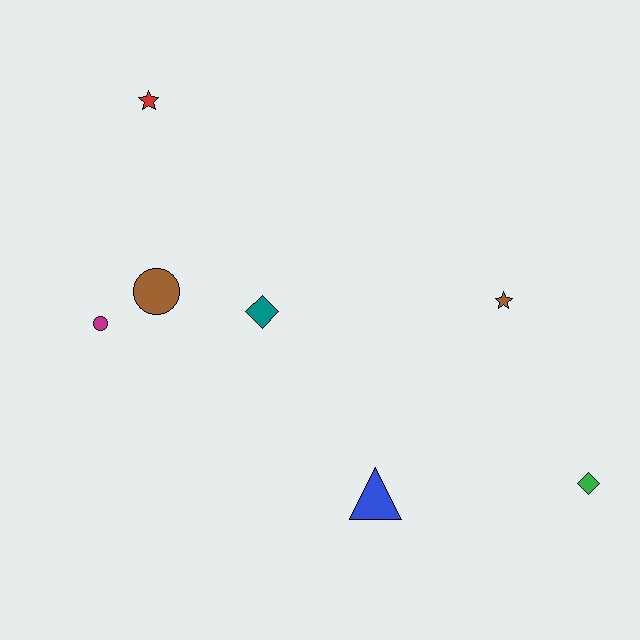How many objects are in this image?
There are 7 objects.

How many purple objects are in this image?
There are no purple objects.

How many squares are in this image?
There are no squares.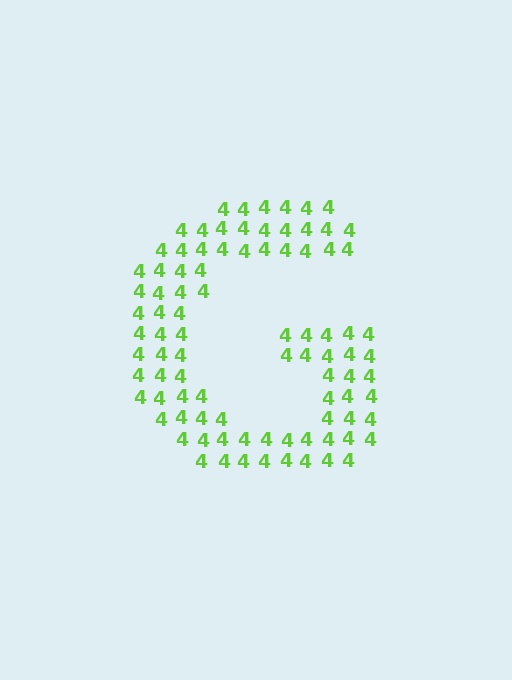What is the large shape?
The large shape is the letter G.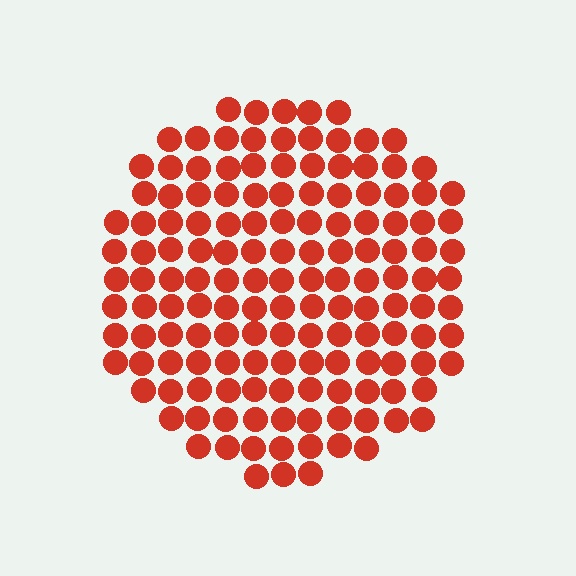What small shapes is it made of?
It is made of small circles.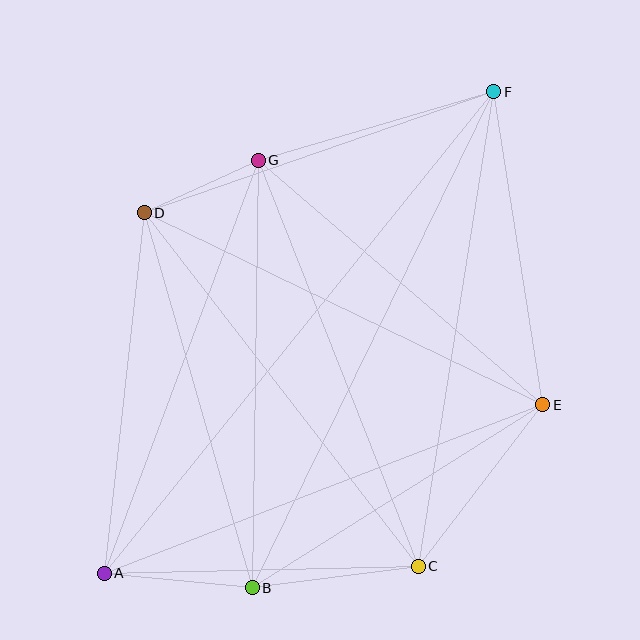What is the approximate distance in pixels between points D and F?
The distance between D and F is approximately 370 pixels.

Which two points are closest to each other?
Points D and G are closest to each other.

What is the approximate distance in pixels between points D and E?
The distance between D and E is approximately 442 pixels.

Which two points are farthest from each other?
Points A and F are farthest from each other.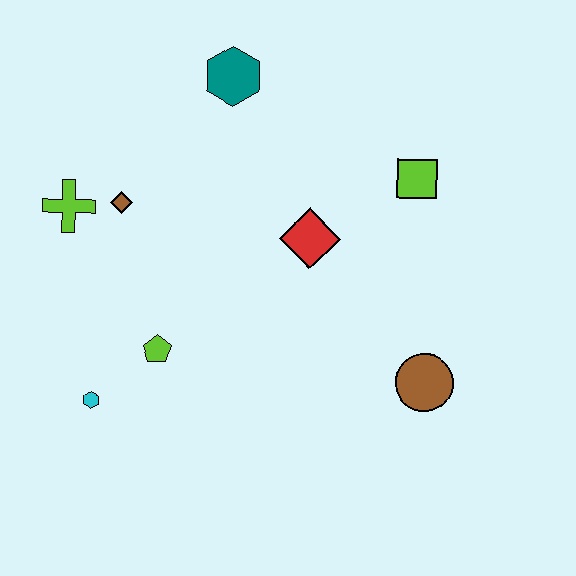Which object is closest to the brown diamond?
The lime cross is closest to the brown diamond.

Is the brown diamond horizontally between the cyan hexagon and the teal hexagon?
Yes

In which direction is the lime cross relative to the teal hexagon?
The lime cross is to the left of the teal hexagon.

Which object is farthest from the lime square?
The cyan hexagon is farthest from the lime square.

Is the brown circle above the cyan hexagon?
Yes